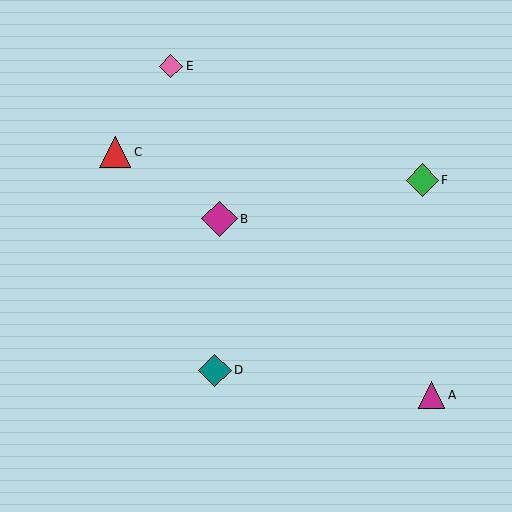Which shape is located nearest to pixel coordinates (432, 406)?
The magenta triangle (labeled A) at (432, 395) is nearest to that location.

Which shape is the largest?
The magenta diamond (labeled B) is the largest.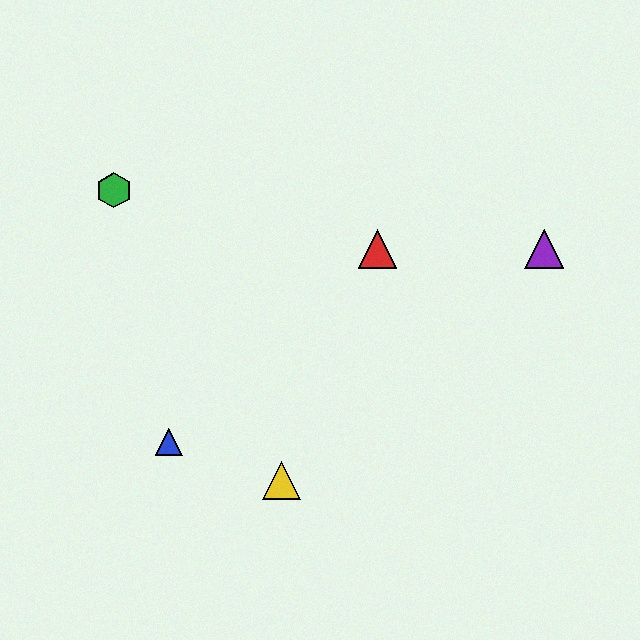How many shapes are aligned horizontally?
2 shapes (the red triangle, the purple triangle) are aligned horizontally.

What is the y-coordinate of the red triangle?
The red triangle is at y≈249.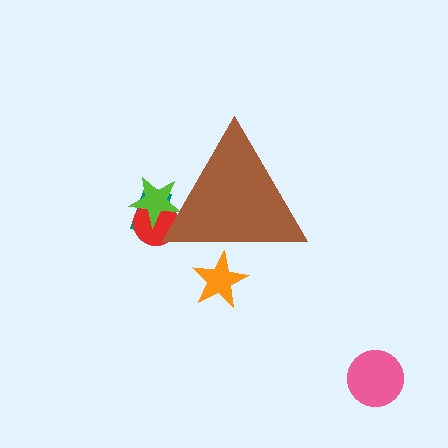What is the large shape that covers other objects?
A brown triangle.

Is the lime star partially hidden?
Yes, the lime star is partially hidden behind the brown triangle.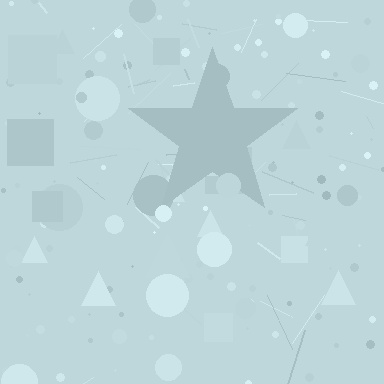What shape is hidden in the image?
A star is hidden in the image.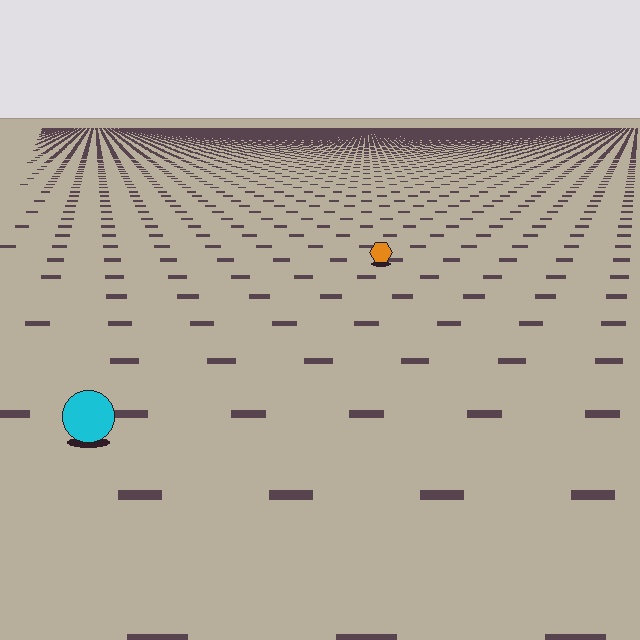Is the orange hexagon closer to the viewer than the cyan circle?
No. The cyan circle is closer — you can tell from the texture gradient: the ground texture is coarser near it.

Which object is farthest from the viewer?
The orange hexagon is farthest from the viewer. It appears smaller and the ground texture around it is denser.